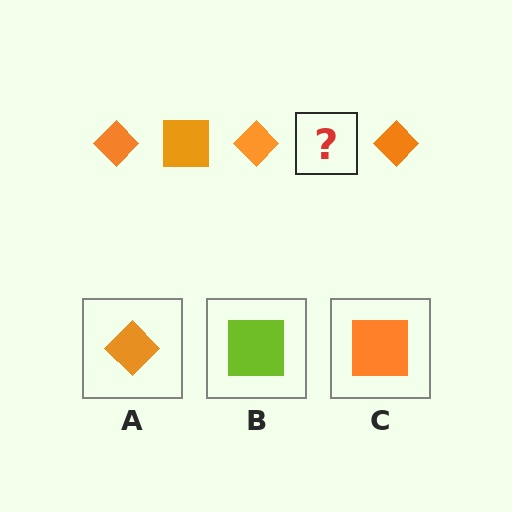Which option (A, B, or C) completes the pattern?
C.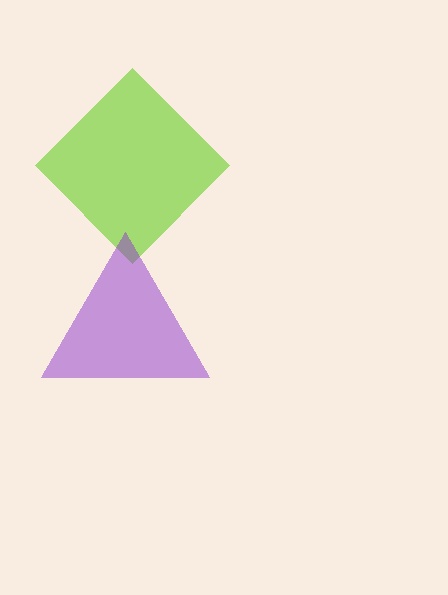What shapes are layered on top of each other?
The layered shapes are: a lime diamond, a purple triangle.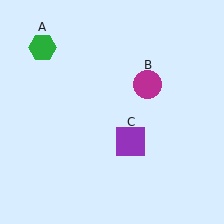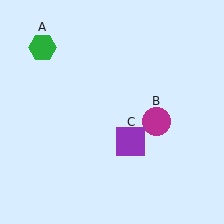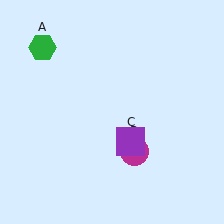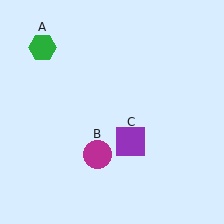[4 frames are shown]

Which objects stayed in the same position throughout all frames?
Green hexagon (object A) and purple square (object C) remained stationary.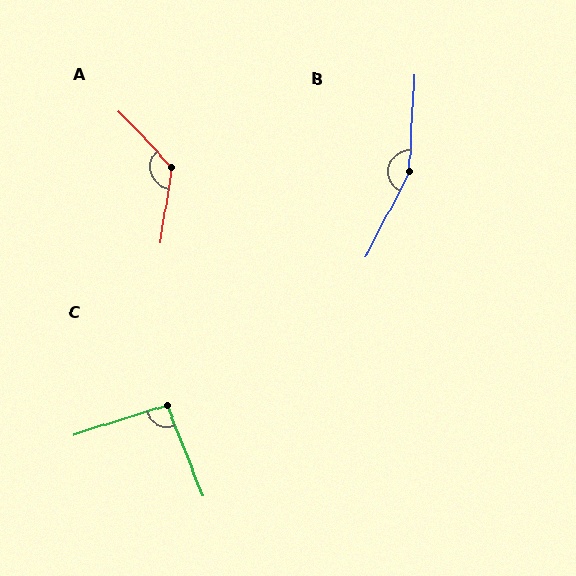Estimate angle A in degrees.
Approximately 127 degrees.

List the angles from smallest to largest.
C (94°), A (127°), B (156°).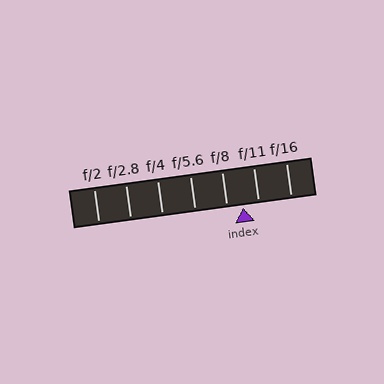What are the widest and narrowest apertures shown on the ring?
The widest aperture shown is f/2 and the narrowest is f/16.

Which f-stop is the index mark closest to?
The index mark is closest to f/8.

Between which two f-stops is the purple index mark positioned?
The index mark is between f/8 and f/11.